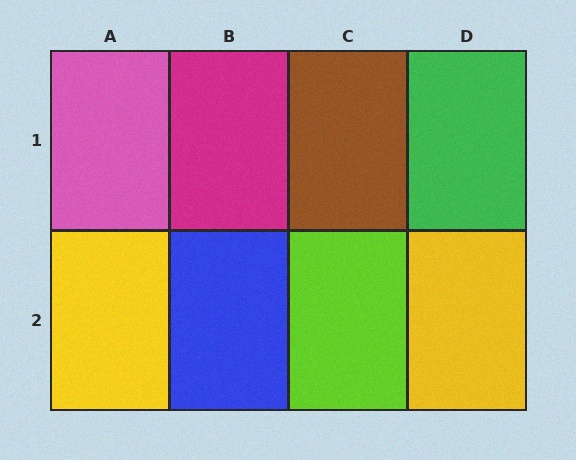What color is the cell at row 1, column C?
Brown.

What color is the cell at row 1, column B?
Magenta.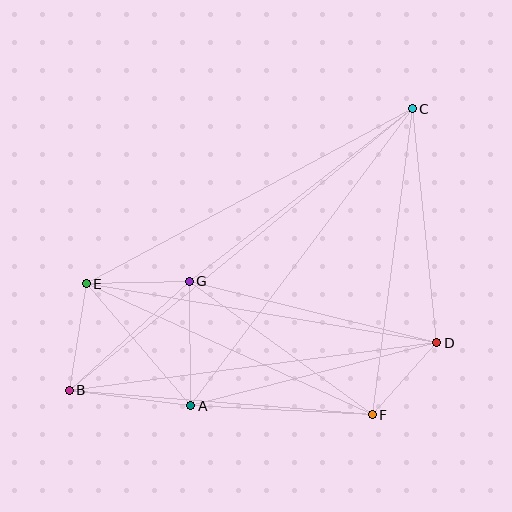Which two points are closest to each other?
Points D and F are closest to each other.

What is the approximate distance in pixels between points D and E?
The distance between D and E is approximately 355 pixels.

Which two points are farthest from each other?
Points B and C are farthest from each other.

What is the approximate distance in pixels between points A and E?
The distance between A and E is approximately 160 pixels.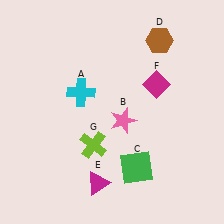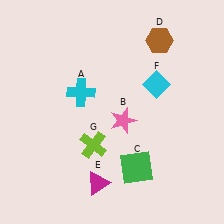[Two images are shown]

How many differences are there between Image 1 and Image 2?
There is 1 difference between the two images.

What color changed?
The diamond (F) changed from magenta in Image 1 to cyan in Image 2.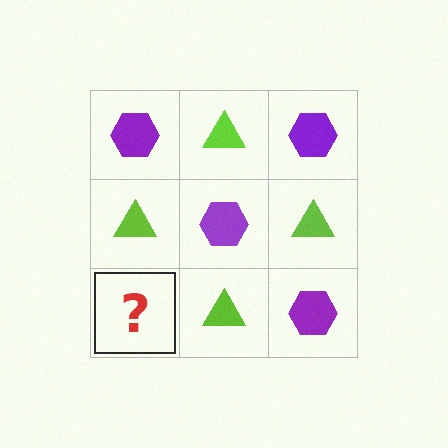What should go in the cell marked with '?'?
The missing cell should contain a purple hexagon.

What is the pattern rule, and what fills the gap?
The rule is that it alternates purple hexagon and lime triangle in a checkerboard pattern. The gap should be filled with a purple hexagon.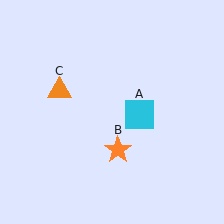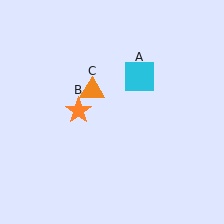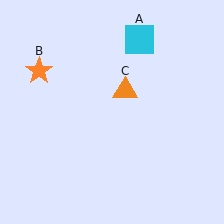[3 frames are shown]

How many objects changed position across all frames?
3 objects changed position: cyan square (object A), orange star (object B), orange triangle (object C).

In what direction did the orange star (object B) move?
The orange star (object B) moved up and to the left.